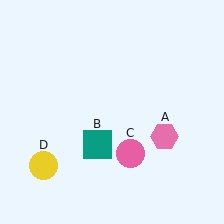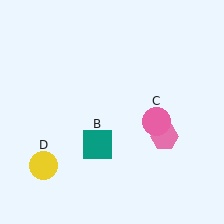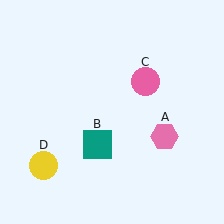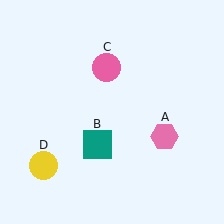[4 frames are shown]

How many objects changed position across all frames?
1 object changed position: pink circle (object C).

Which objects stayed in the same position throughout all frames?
Pink hexagon (object A) and teal square (object B) and yellow circle (object D) remained stationary.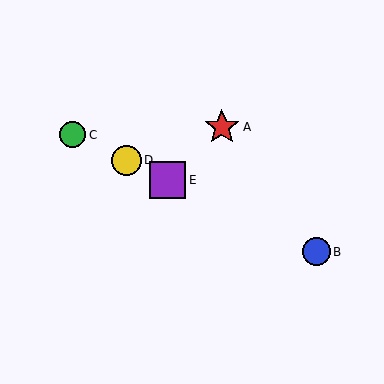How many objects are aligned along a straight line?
4 objects (B, C, D, E) are aligned along a straight line.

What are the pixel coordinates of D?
Object D is at (126, 160).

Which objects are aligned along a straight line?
Objects B, C, D, E are aligned along a straight line.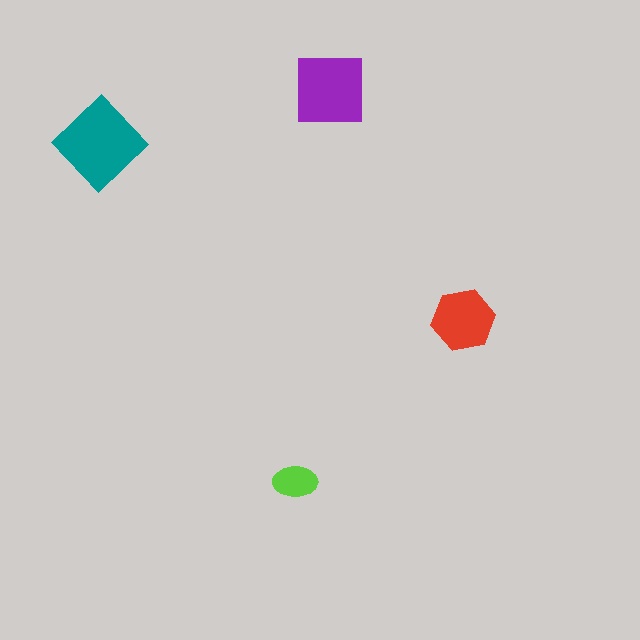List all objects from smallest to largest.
The lime ellipse, the red hexagon, the purple square, the teal diamond.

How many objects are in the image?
There are 4 objects in the image.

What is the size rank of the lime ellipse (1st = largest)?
4th.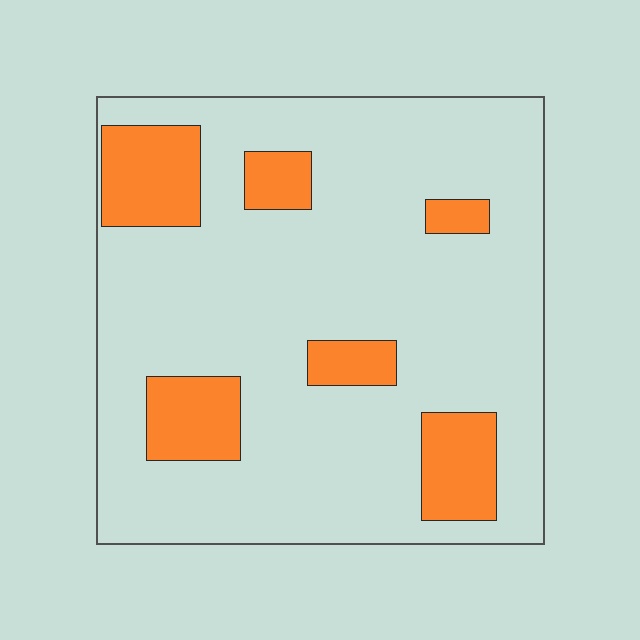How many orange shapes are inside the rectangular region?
6.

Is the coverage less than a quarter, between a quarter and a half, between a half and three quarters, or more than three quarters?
Less than a quarter.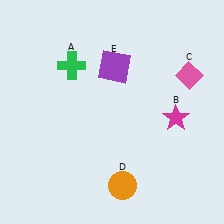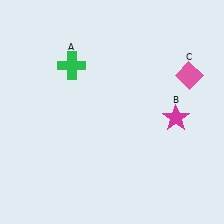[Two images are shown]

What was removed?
The orange circle (D), the purple square (E) were removed in Image 2.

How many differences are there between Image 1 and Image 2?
There are 2 differences between the two images.